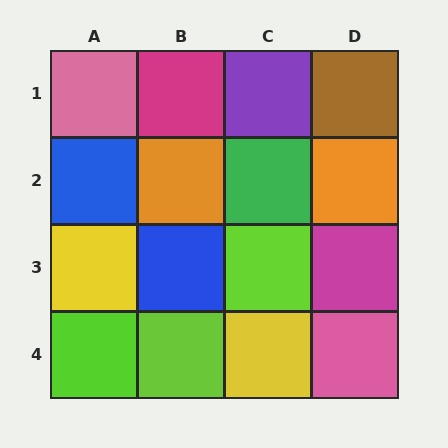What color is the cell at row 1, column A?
Pink.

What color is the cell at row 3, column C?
Lime.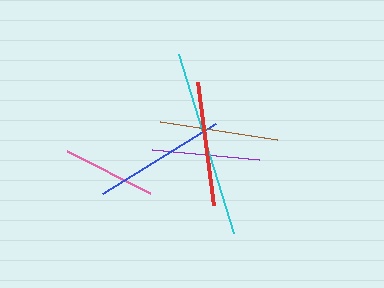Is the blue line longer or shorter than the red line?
The blue line is longer than the red line.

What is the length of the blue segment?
The blue segment is approximately 133 pixels long.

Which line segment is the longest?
The cyan line is the longest at approximately 188 pixels.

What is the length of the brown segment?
The brown segment is approximately 119 pixels long.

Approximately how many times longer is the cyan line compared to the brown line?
The cyan line is approximately 1.6 times the length of the brown line.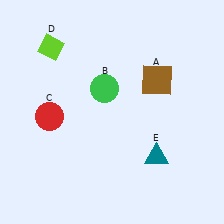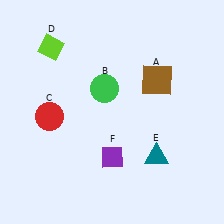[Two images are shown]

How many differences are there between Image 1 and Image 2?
There is 1 difference between the two images.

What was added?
A purple diamond (F) was added in Image 2.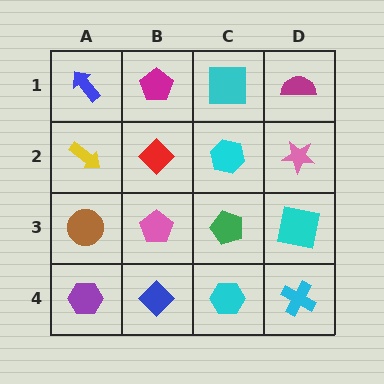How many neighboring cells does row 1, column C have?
3.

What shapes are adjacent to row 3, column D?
A pink star (row 2, column D), a cyan cross (row 4, column D), a green pentagon (row 3, column C).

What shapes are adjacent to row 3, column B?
A red diamond (row 2, column B), a blue diamond (row 4, column B), a brown circle (row 3, column A), a green pentagon (row 3, column C).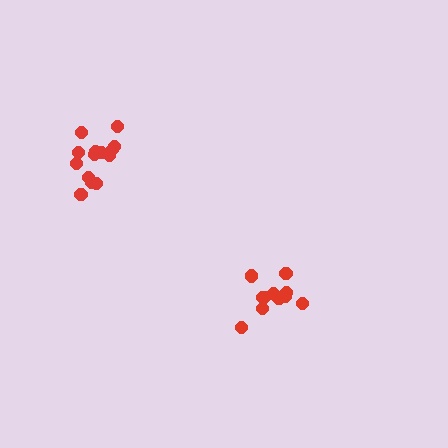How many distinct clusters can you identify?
There are 2 distinct clusters.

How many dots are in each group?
Group 1: 11 dots, Group 2: 14 dots (25 total).